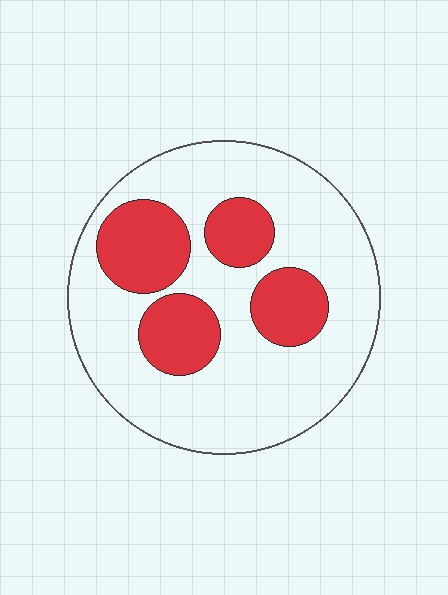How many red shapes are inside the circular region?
4.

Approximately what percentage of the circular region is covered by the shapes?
Approximately 30%.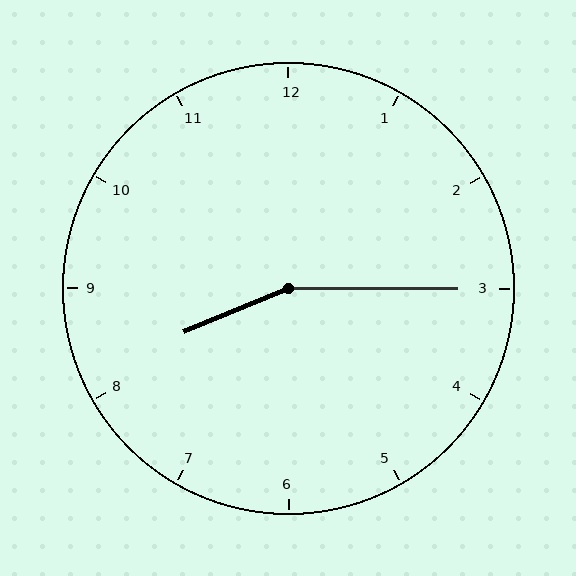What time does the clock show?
8:15.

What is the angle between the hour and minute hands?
Approximately 158 degrees.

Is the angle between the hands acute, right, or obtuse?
It is obtuse.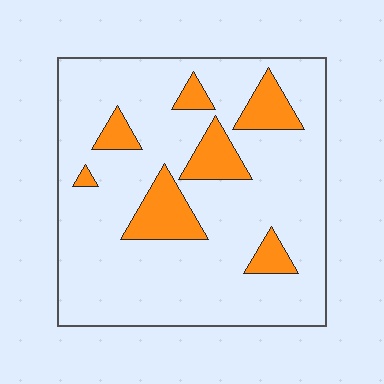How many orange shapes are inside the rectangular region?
7.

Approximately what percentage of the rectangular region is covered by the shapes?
Approximately 15%.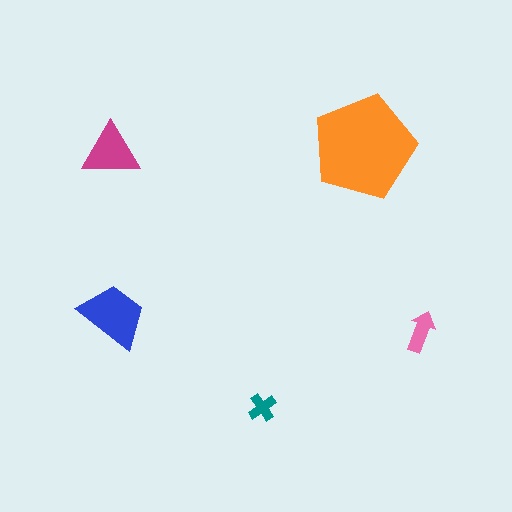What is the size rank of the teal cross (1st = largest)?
5th.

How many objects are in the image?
There are 5 objects in the image.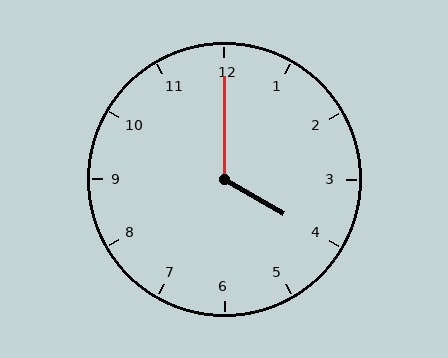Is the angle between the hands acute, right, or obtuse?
It is obtuse.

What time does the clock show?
4:00.